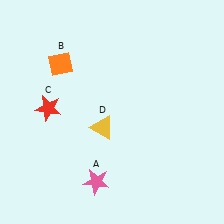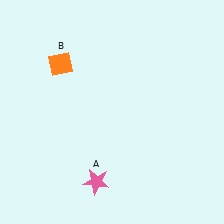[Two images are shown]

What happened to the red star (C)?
The red star (C) was removed in Image 2. It was in the top-left area of Image 1.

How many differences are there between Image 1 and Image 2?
There are 2 differences between the two images.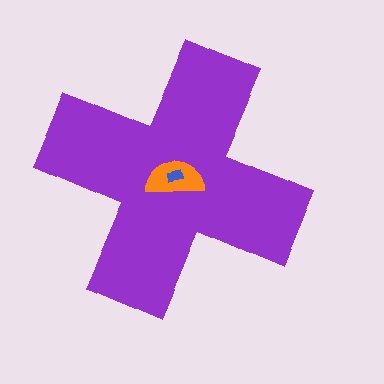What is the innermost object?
The blue rectangle.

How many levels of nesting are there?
3.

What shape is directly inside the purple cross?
The orange semicircle.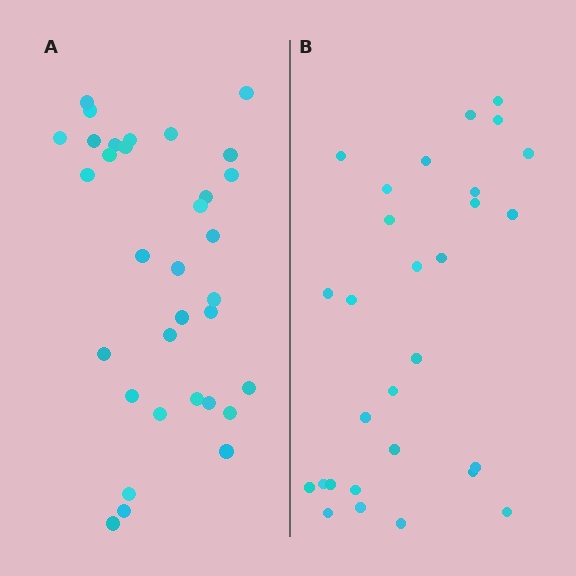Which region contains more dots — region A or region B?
Region A (the left region) has more dots.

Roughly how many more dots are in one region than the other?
Region A has about 4 more dots than region B.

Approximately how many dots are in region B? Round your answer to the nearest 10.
About 30 dots. (The exact count is 29, which rounds to 30.)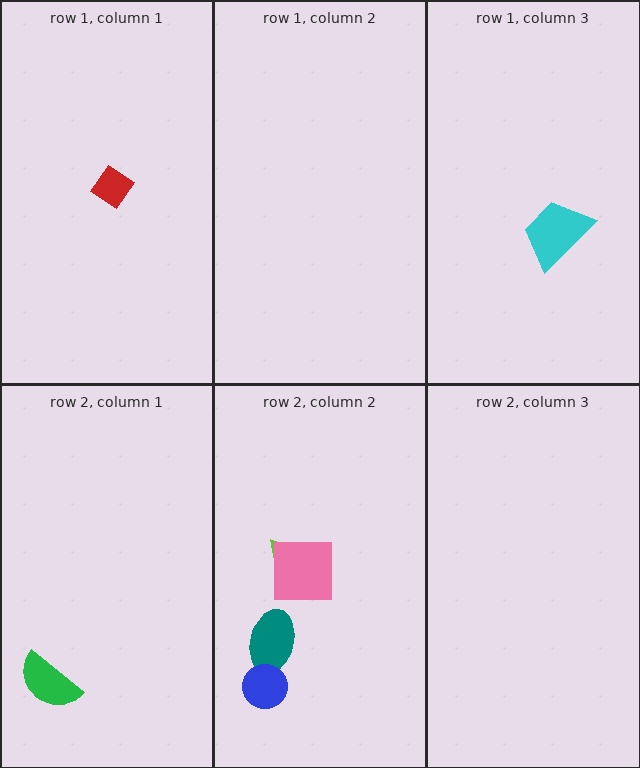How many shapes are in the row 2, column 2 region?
4.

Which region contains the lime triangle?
The row 2, column 2 region.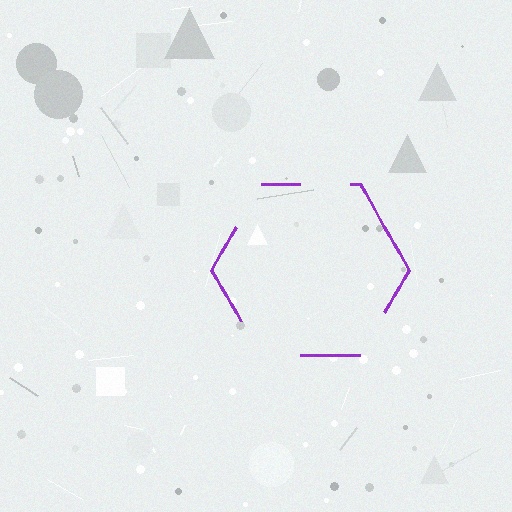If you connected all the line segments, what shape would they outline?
They would outline a hexagon.